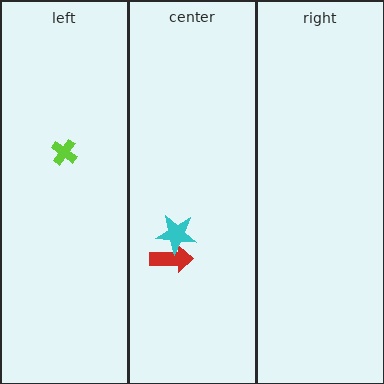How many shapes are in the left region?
1.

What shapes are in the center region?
The red arrow, the cyan star.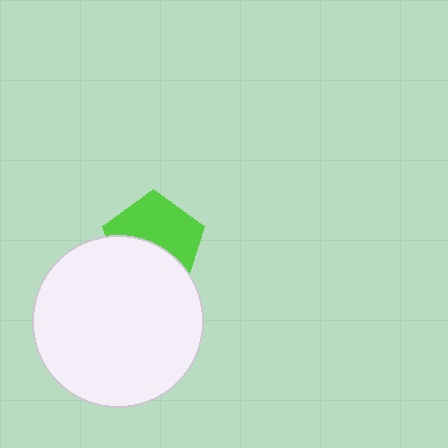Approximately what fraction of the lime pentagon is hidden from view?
Roughly 45% of the lime pentagon is hidden behind the white circle.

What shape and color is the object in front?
The object in front is a white circle.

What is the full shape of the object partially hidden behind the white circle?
The partially hidden object is a lime pentagon.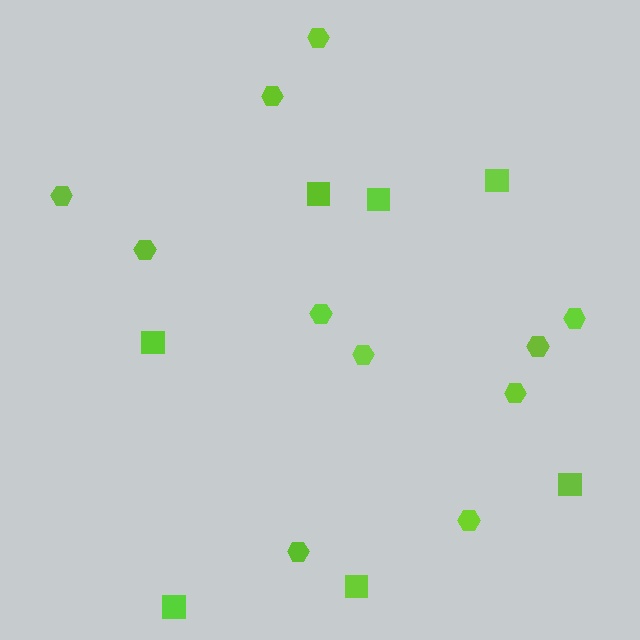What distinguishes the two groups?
There are 2 groups: one group of squares (7) and one group of hexagons (11).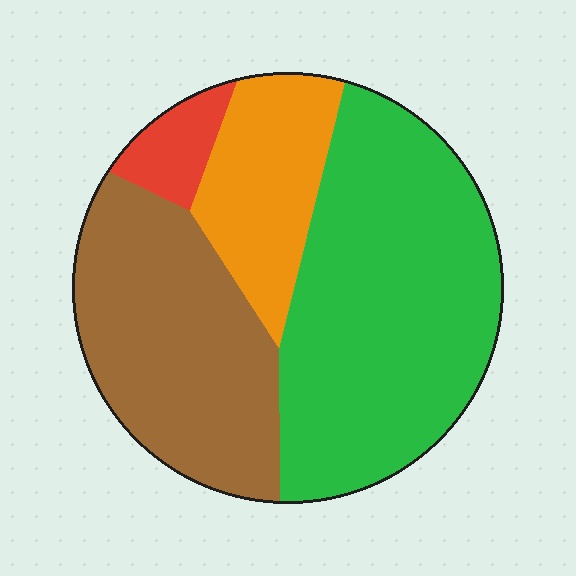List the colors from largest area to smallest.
From largest to smallest: green, brown, orange, red.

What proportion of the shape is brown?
Brown takes up about one third (1/3) of the shape.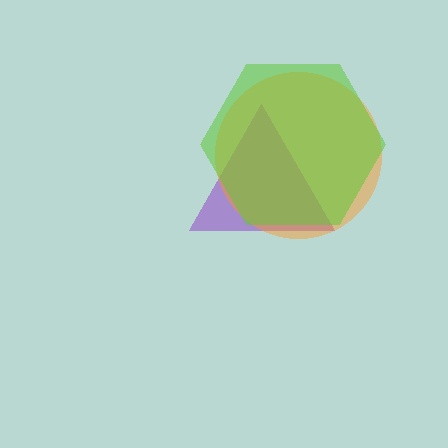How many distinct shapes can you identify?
There are 3 distinct shapes: a purple triangle, an orange circle, a lime hexagon.